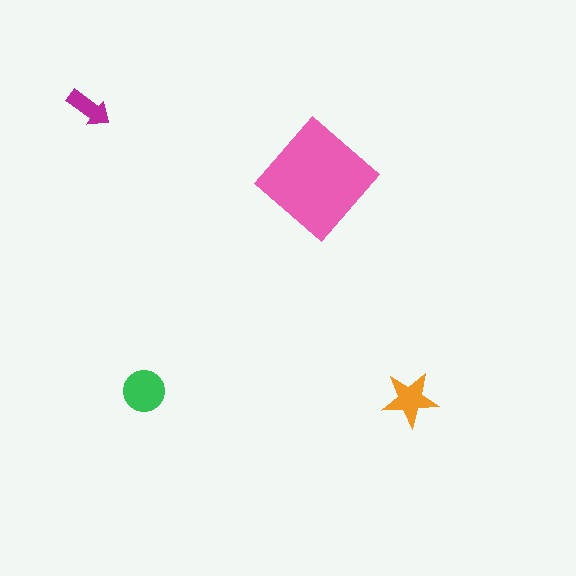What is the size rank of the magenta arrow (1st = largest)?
4th.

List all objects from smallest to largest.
The magenta arrow, the orange star, the green circle, the pink diamond.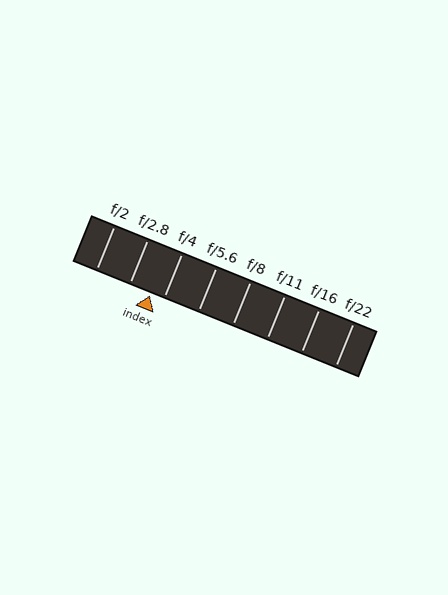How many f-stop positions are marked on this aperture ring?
There are 8 f-stop positions marked.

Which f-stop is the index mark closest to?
The index mark is closest to f/4.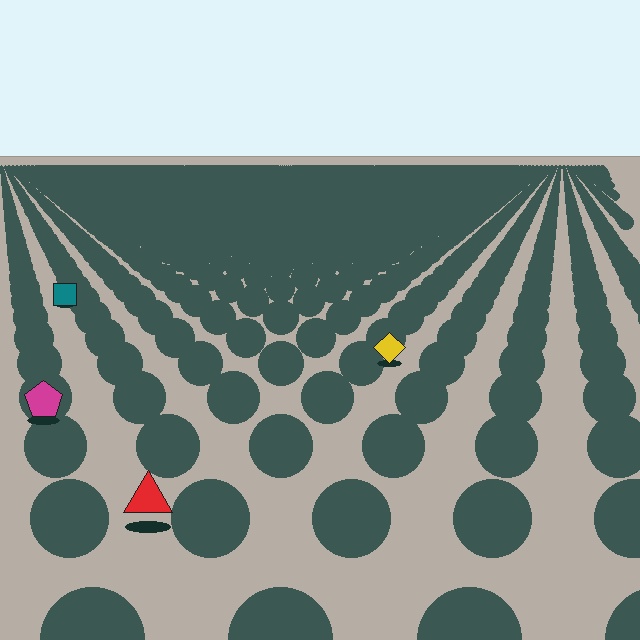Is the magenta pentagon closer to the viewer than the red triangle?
No. The red triangle is closer — you can tell from the texture gradient: the ground texture is coarser near it.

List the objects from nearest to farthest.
From nearest to farthest: the red triangle, the magenta pentagon, the yellow diamond, the teal square.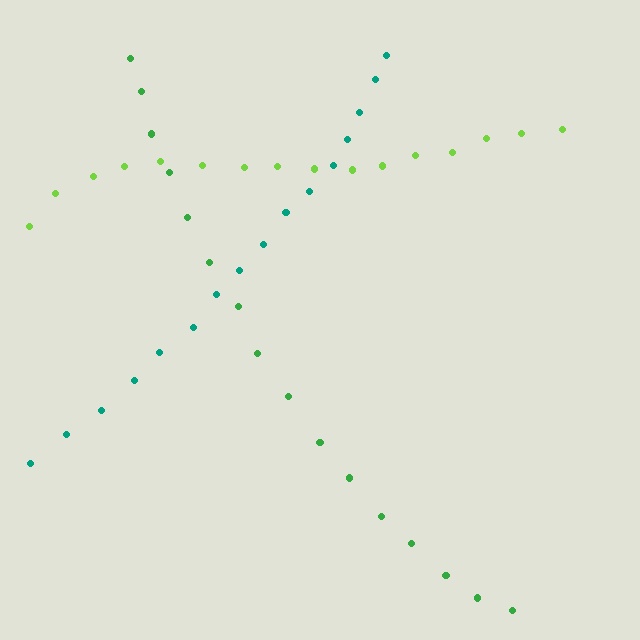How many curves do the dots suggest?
There are 3 distinct paths.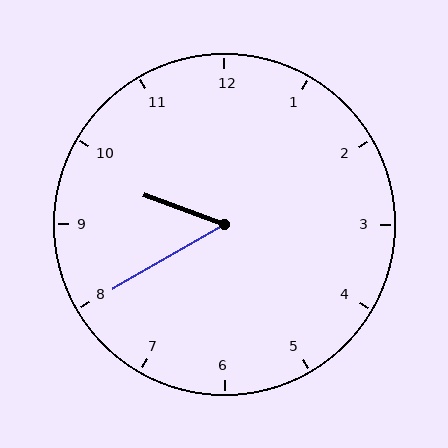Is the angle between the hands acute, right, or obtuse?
It is acute.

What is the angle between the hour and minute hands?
Approximately 50 degrees.